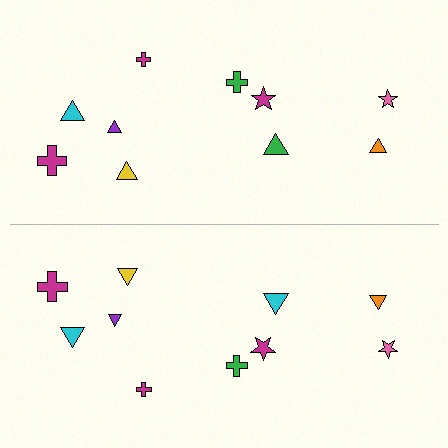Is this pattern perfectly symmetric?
No, the pattern is not perfectly symmetric. The cyan triangle on the bottom side breaks the symmetry — its mirror counterpart is green.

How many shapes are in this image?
There are 20 shapes in this image.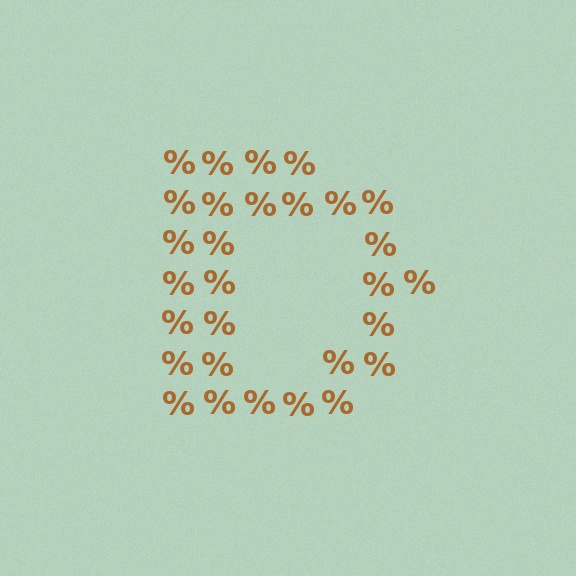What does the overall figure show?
The overall figure shows the letter D.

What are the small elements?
The small elements are percent signs.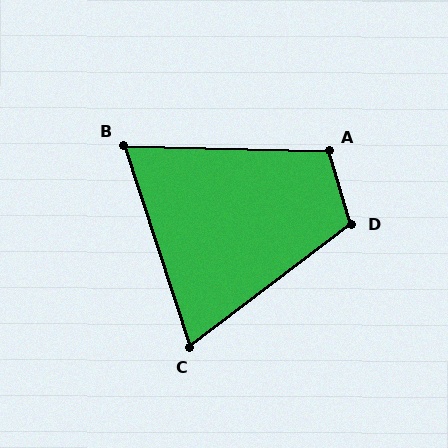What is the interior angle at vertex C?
Approximately 71 degrees (acute).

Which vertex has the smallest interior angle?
B, at approximately 70 degrees.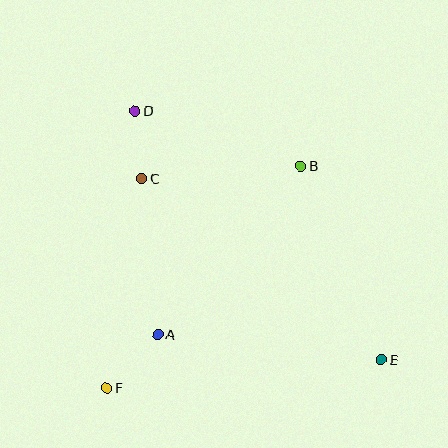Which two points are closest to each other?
Points C and D are closest to each other.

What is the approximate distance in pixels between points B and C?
The distance between B and C is approximately 159 pixels.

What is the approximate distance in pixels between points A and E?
The distance between A and E is approximately 225 pixels.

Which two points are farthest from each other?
Points D and E are farthest from each other.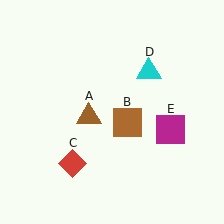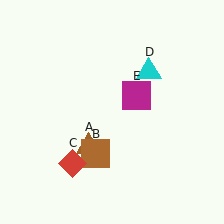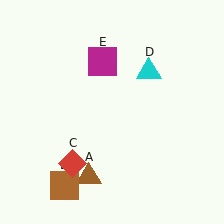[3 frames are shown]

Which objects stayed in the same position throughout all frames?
Red diamond (object C) and cyan triangle (object D) remained stationary.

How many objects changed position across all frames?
3 objects changed position: brown triangle (object A), brown square (object B), magenta square (object E).